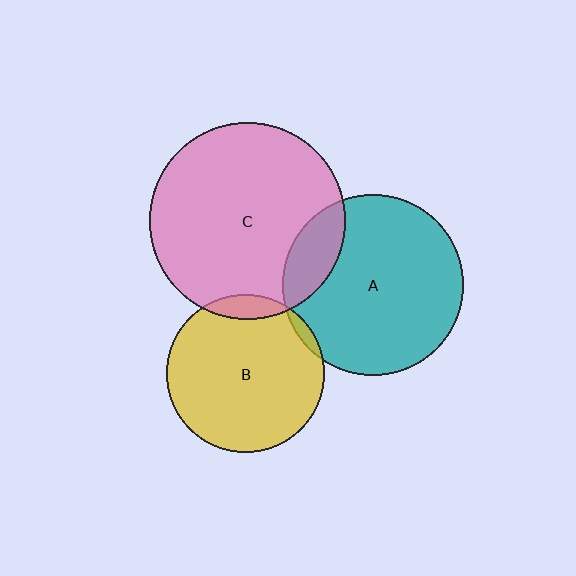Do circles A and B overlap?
Yes.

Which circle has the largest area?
Circle C (pink).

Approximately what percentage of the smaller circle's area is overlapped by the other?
Approximately 5%.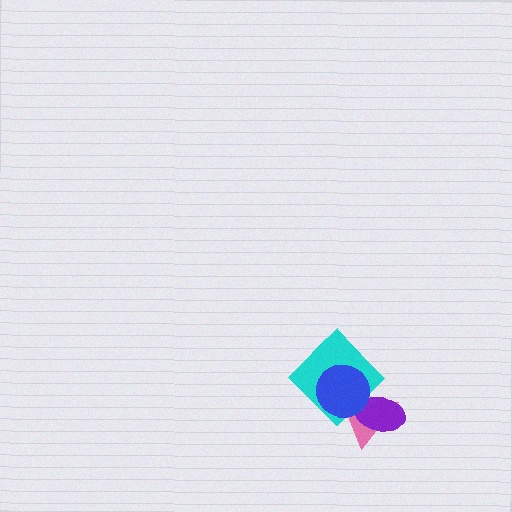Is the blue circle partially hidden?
No, no other shape covers it.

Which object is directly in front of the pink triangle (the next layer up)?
The purple ellipse is directly in front of the pink triangle.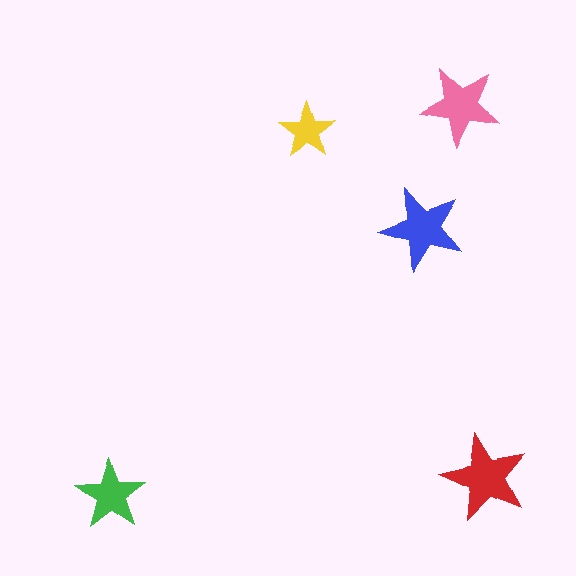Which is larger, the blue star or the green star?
The blue one.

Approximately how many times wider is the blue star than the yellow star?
About 1.5 times wider.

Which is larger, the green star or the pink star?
The pink one.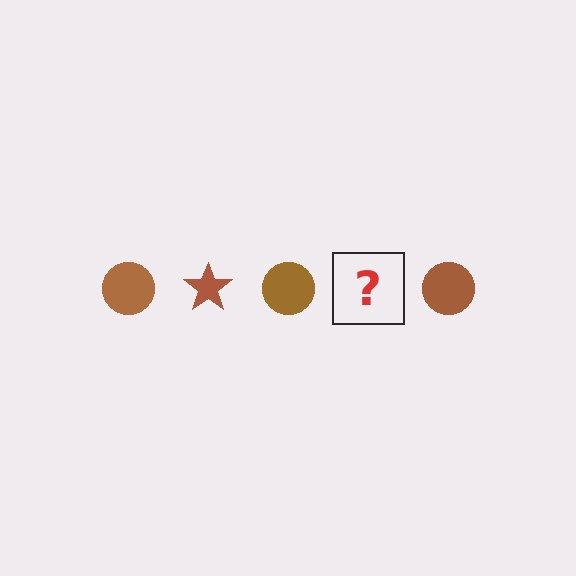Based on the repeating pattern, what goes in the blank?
The blank should be a brown star.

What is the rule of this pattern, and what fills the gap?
The rule is that the pattern cycles through circle, star shapes in brown. The gap should be filled with a brown star.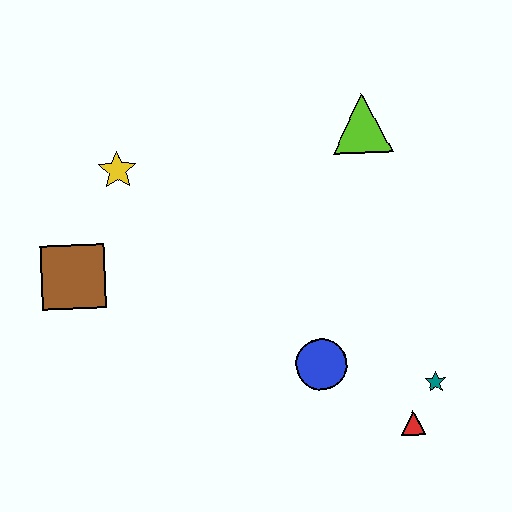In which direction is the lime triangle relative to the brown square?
The lime triangle is to the right of the brown square.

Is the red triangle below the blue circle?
Yes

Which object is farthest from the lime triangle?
The brown square is farthest from the lime triangle.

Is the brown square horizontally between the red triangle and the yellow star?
No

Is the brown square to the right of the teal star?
No